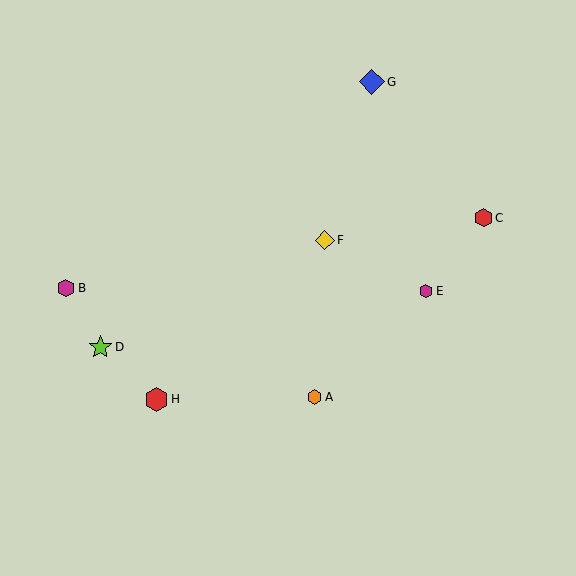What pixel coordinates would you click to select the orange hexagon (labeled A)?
Click at (314, 397) to select the orange hexagon A.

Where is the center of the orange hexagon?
The center of the orange hexagon is at (314, 397).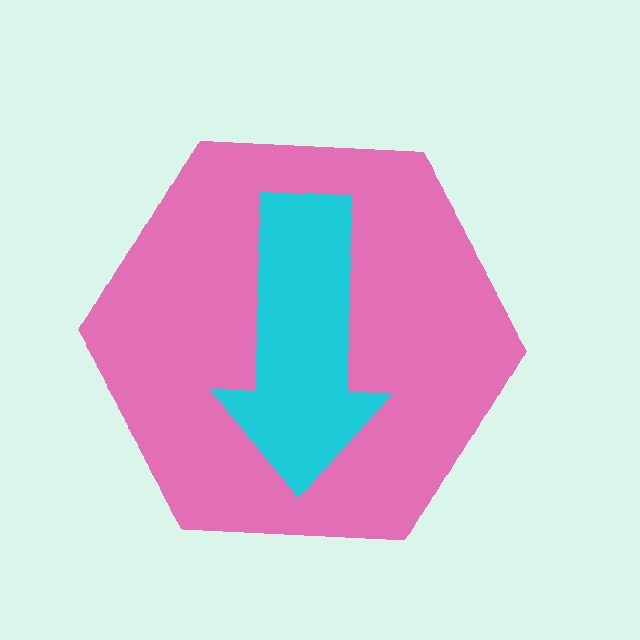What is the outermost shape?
The pink hexagon.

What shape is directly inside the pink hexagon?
The cyan arrow.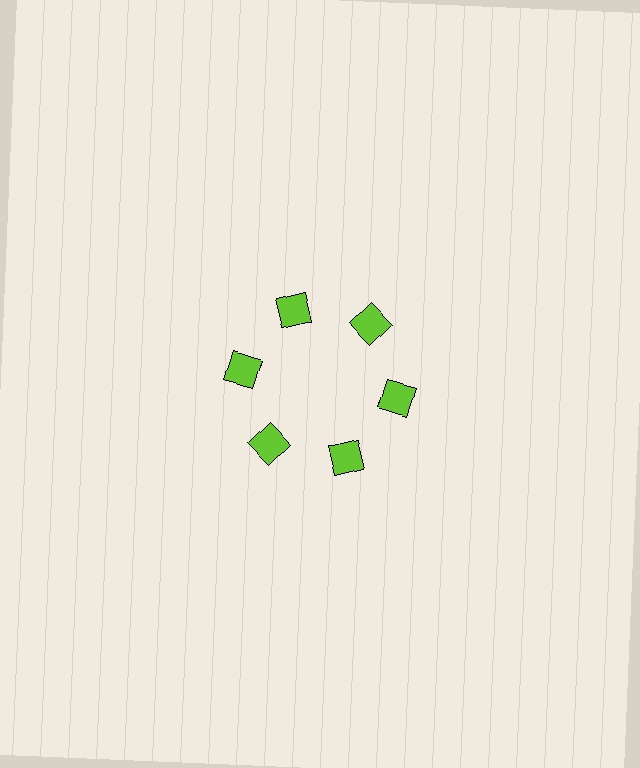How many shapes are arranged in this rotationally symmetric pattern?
There are 6 shapes, arranged in 6 groups of 1.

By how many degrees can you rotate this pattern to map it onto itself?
The pattern maps onto itself every 60 degrees of rotation.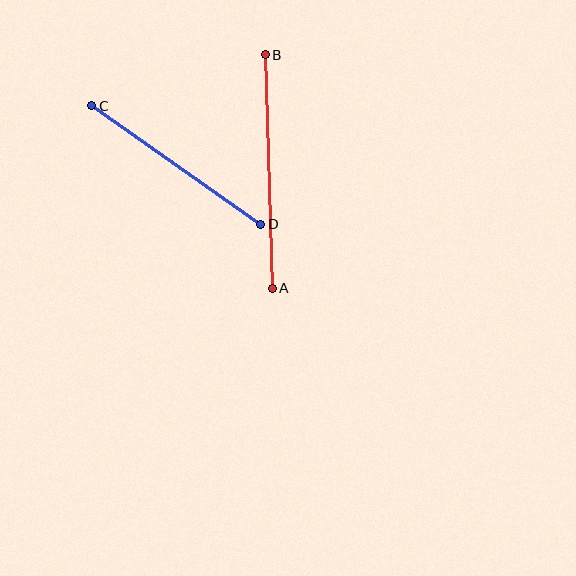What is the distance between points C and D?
The distance is approximately 206 pixels.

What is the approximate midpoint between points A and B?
The midpoint is at approximately (269, 172) pixels.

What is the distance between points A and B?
The distance is approximately 233 pixels.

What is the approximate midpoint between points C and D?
The midpoint is at approximately (176, 165) pixels.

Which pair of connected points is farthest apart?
Points A and B are farthest apart.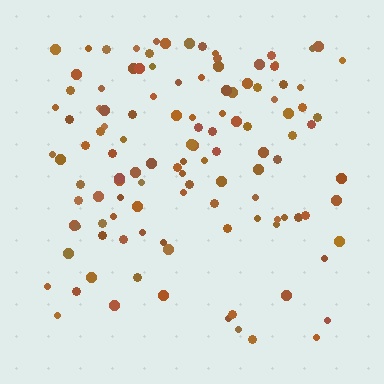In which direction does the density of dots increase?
From bottom to top, with the top side densest.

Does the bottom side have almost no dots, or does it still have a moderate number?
Still a moderate number, just noticeably fewer than the top.